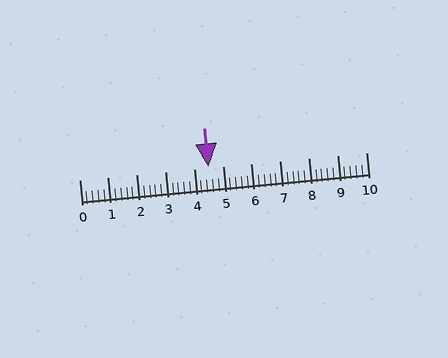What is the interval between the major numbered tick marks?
The major tick marks are spaced 1 units apart.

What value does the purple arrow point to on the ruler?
The purple arrow points to approximately 4.5.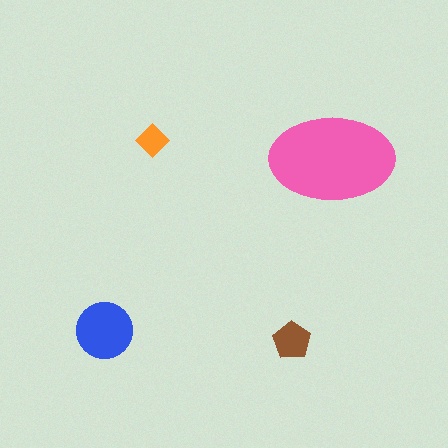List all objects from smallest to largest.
The orange diamond, the brown pentagon, the blue circle, the pink ellipse.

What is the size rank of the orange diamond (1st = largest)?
4th.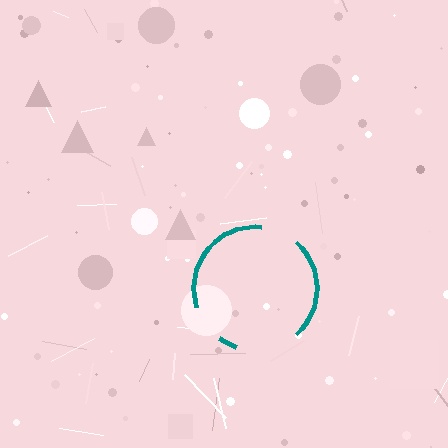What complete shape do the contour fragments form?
The contour fragments form a circle.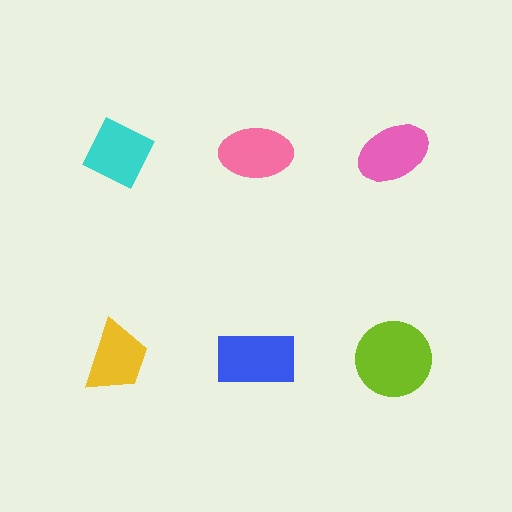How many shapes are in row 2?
3 shapes.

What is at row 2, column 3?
A lime circle.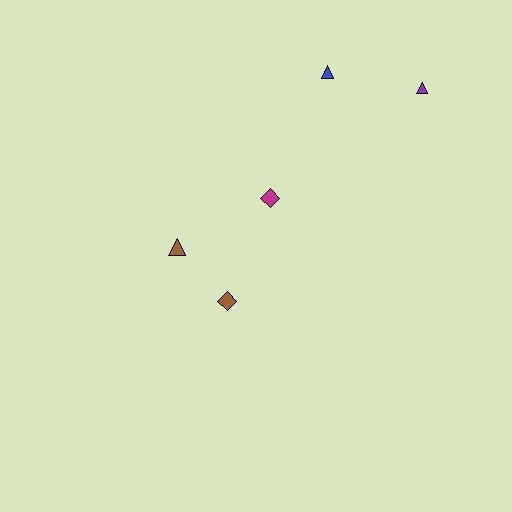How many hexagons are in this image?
There are no hexagons.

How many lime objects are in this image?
There are no lime objects.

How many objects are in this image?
There are 5 objects.